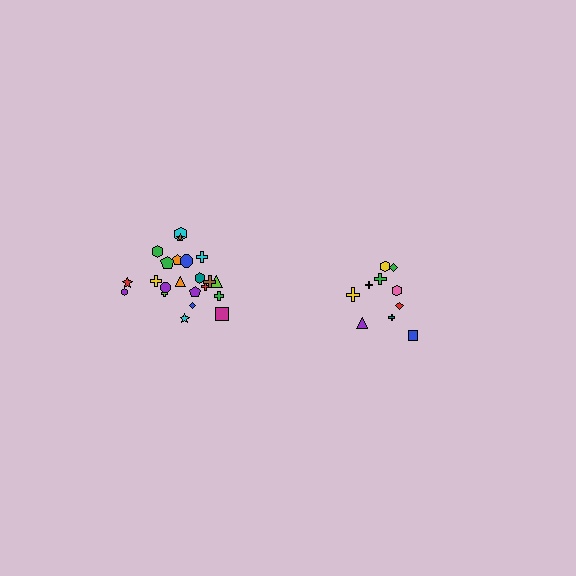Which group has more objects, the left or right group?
The left group.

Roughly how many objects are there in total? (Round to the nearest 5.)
Roughly 30 objects in total.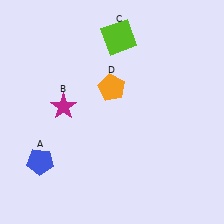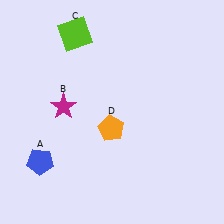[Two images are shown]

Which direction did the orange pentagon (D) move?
The orange pentagon (D) moved down.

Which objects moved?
The objects that moved are: the lime square (C), the orange pentagon (D).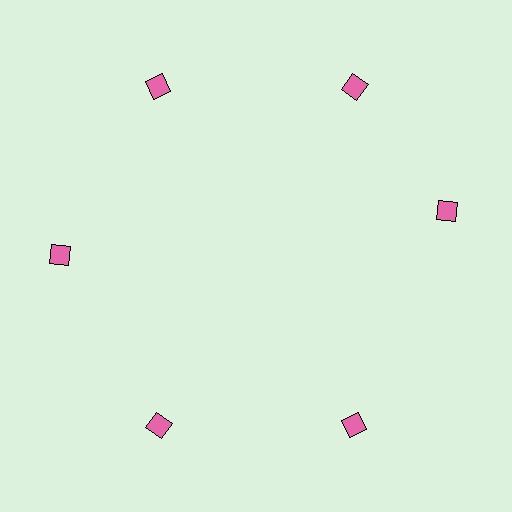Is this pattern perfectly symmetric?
No. The 6 pink squares are arranged in a ring, but one element near the 3 o'clock position is rotated out of alignment along the ring, breaking the 6-fold rotational symmetry.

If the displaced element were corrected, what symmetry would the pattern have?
It would have 6-fold rotational symmetry — the pattern would map onto itself every 60 degrees.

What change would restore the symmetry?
The symmetry would be restored by rotating it back into even spacing with its neighbors so that all 6 squares sit at equal angles and equal distance from the center.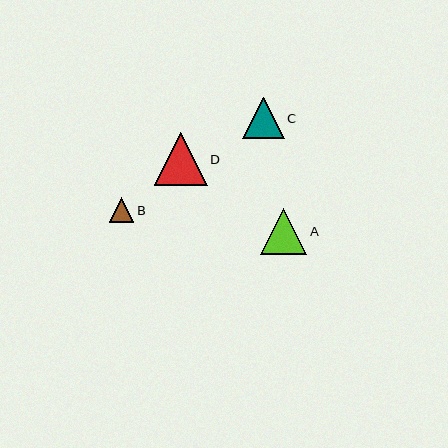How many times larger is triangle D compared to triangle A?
Triangle D is approximately 1.2 times the size of triangle A.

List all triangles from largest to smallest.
From largest to smallest: D, A, C, B.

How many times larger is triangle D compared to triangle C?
Triangle D is approximately 1.3 times the size of triangle C.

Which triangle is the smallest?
Triangle B is the smallest with a size of approximately 25 pixels.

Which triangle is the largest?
Triangle D is the largest with a size of approximately 53 pixels.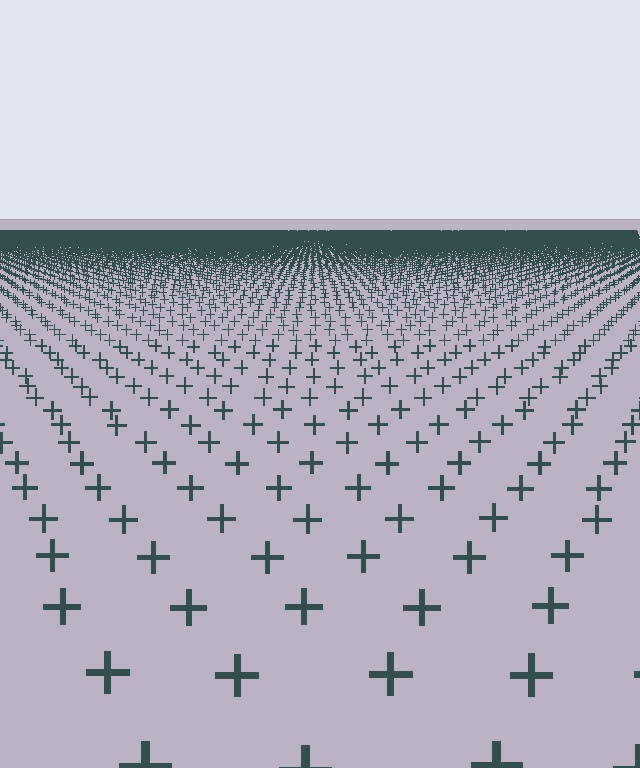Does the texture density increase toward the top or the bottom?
Density increases toward the top.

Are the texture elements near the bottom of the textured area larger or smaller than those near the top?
Larger. Near the bottom, elements are closer to the viewer and appear at a bigger on-screen size.